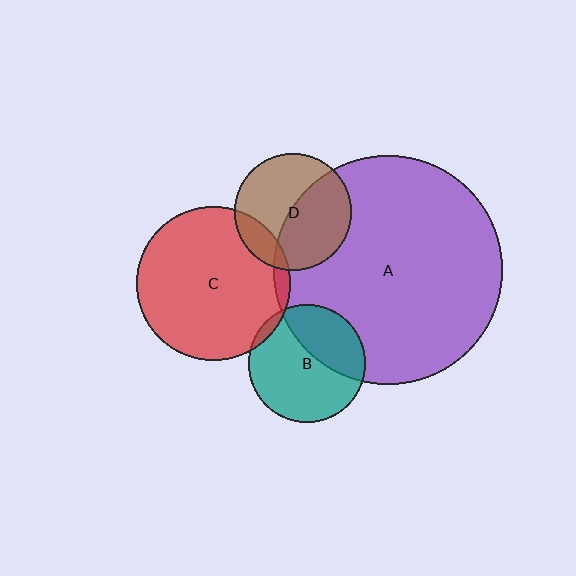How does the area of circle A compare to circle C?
Approximately 2.2 times.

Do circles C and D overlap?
Yes.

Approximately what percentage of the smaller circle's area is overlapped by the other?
Approximately 15%.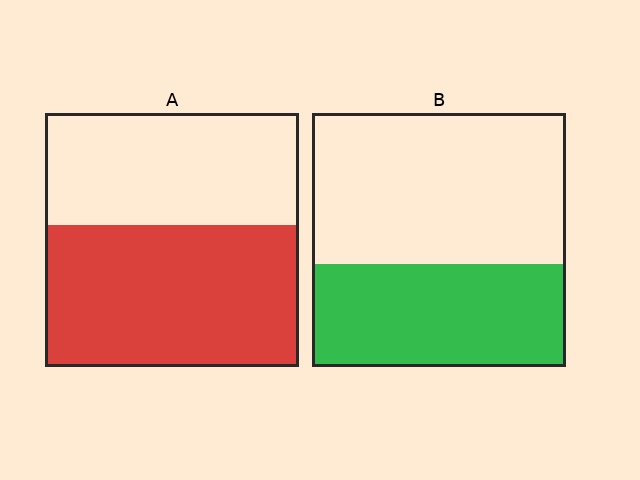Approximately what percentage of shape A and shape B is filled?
A is approximately 55% and B is approximately 40%.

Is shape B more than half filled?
No.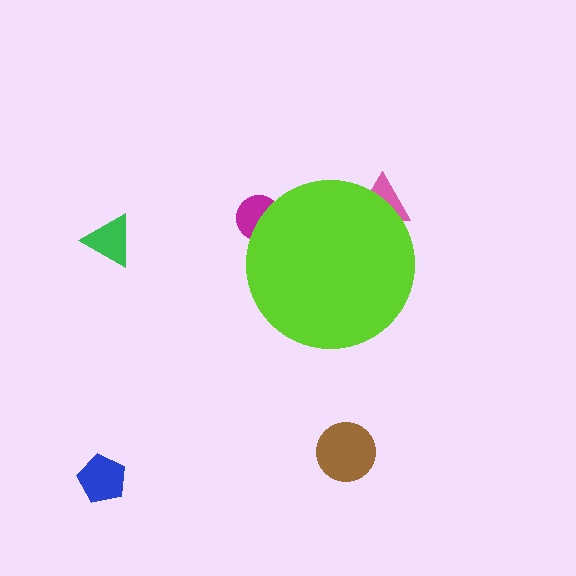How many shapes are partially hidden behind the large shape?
2 shapes are partially hidden.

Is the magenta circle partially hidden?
Yes, the magenta circle is partially hidden behind the lime circle.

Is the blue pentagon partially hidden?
No, the blue pentagon is fully visible.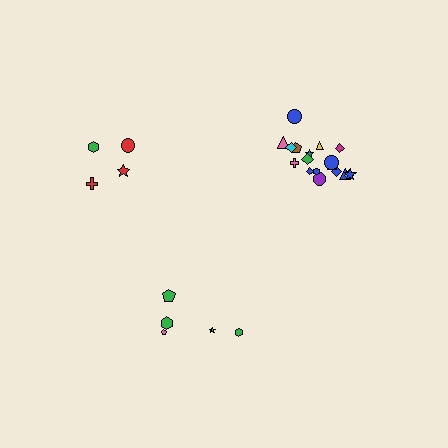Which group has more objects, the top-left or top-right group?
The top-right group.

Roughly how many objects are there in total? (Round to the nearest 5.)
Roughly 25 objects in total.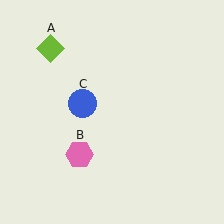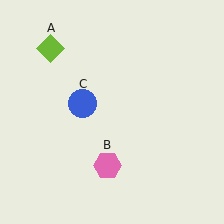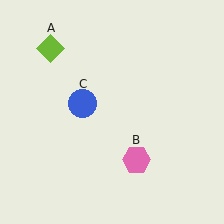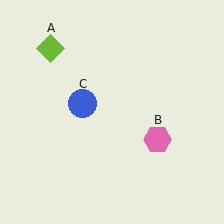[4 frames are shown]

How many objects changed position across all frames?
1 object changed position: pink hexagon (object B).